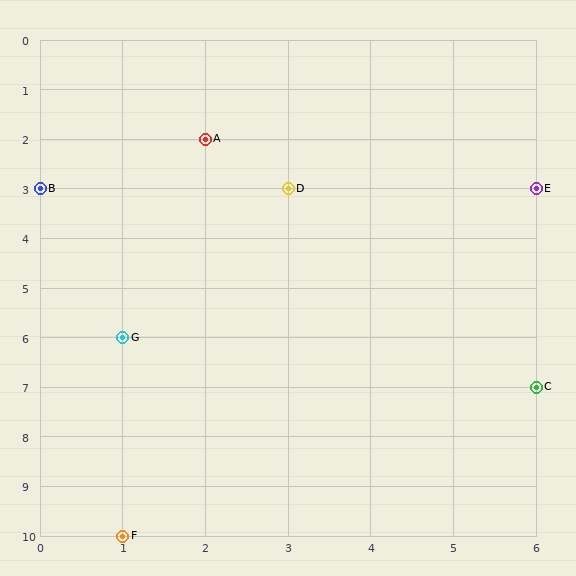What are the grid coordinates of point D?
Point D is at grid coordinates (3, 3).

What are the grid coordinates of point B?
Point B is at grid coordinates (0, 3).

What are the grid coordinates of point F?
Point F is at grid coordinates (1, 10).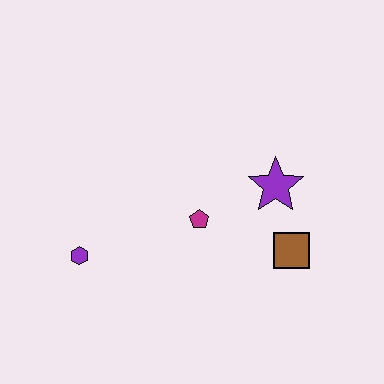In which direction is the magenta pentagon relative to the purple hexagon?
The magenta pentagon is to the right of the purple hexagon.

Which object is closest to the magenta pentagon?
The purple star is closest to the magenta pentagon.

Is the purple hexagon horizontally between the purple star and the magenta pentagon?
No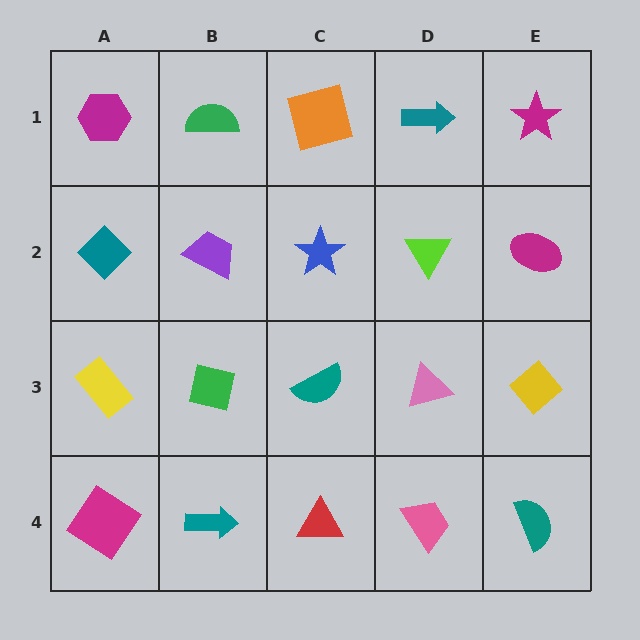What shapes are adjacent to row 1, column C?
A blue star (row 2, column C), a green semicircle (row 1, column B), a teal arrow (row 1, column D).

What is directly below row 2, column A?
A yellow rectangle.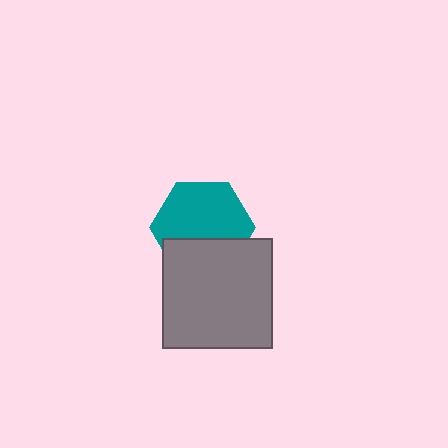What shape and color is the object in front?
The object in front is a gray square.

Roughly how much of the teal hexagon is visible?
About half of it is visible (roughly 64%).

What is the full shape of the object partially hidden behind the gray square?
The partially hidden object is a teal hexagon.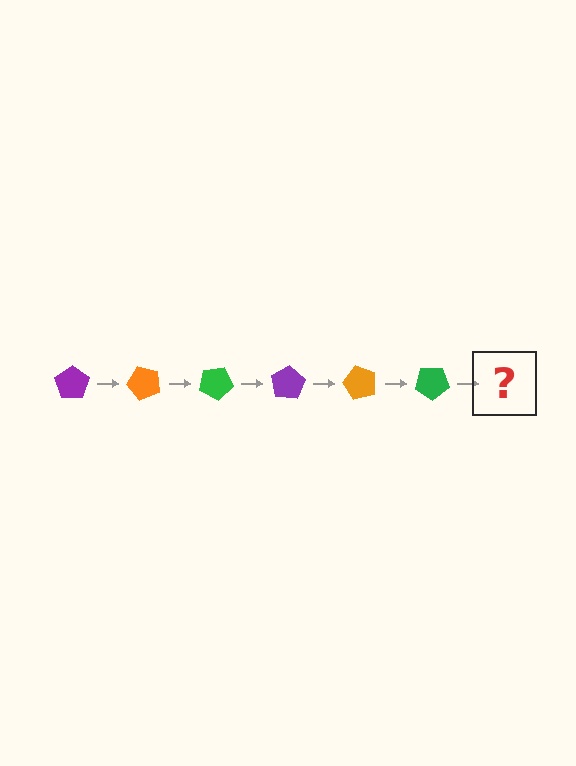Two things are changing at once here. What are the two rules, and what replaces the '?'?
The two rules are that it rotates 50 degrees each step and the color cycles through purple, orange, and green. The '?' should be a purple pentagon, rotated 300 degrees from the start.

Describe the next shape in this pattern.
It should be a purple pentagon, rotated 300 degrees from the start.